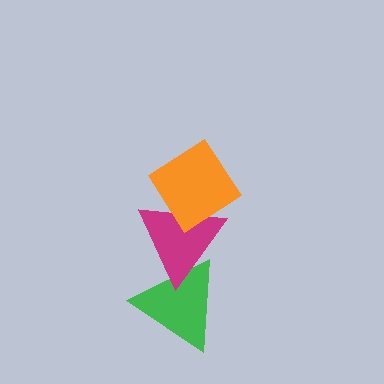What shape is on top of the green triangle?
The magenta triangle is on top of the green triangle.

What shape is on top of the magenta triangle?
The orange diamond is on top of the magenta triangle.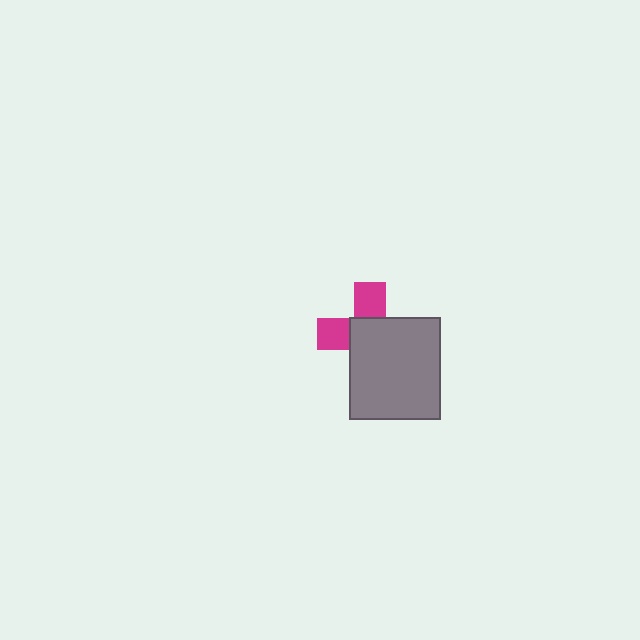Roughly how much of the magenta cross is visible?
A small part of it is visible (roughly 39%).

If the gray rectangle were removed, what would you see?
You would see the complete magenta cross.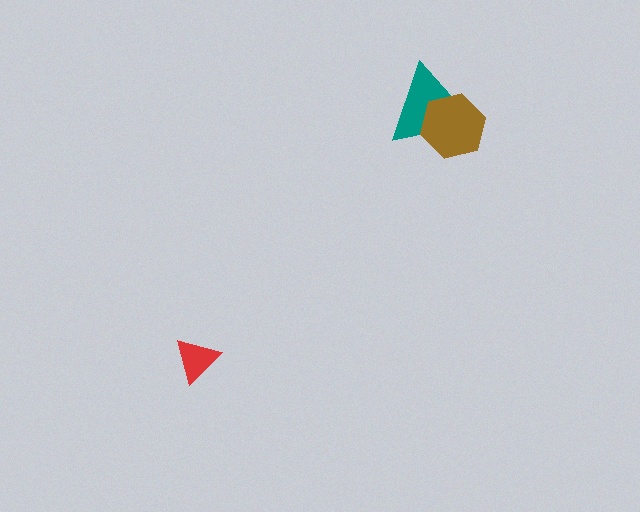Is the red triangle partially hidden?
No, no other shape covers it.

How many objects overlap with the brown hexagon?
1 object overlaps with the brown hexagon.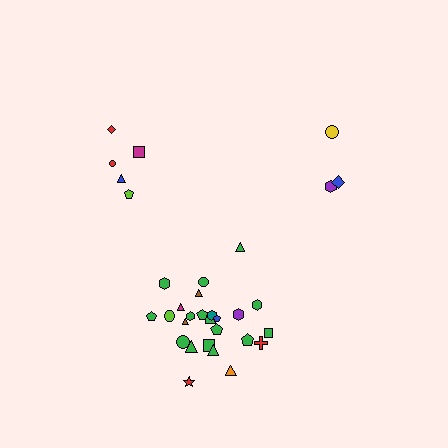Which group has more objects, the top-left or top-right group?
The top-left group.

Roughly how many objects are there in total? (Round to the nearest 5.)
Roughly 35 objects in total.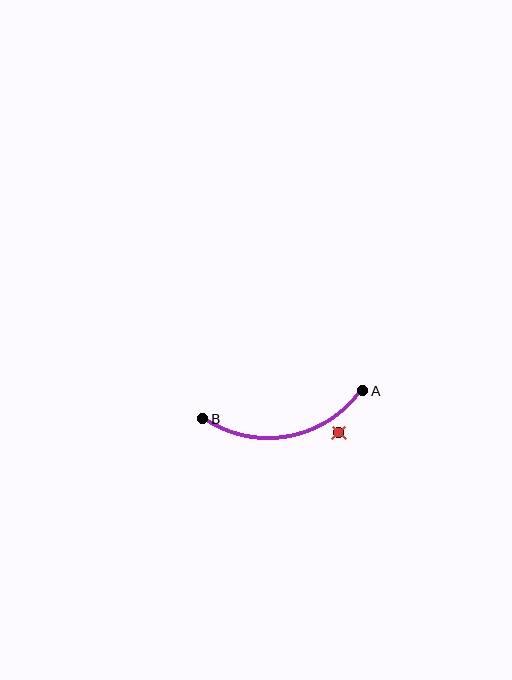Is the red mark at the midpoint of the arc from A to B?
No — the red mark does not lie on the arc at all. It sits slightly outside the curve.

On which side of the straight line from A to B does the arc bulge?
The arc bulges below the straight line connecting A and B.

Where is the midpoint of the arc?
The arc midpoint is the point on the curve farthest from the straight line joining A and B. It sits below that line.